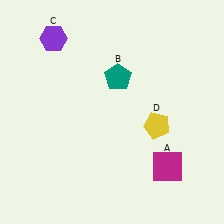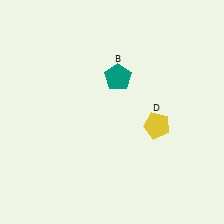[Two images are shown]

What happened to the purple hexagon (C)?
The purple hexagon (C) was removed in Image 2. It was in the top-left area of Image 1.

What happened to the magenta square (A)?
The magenta square (A) was removed in Image 2. It was in the bottom-right area of Image 1.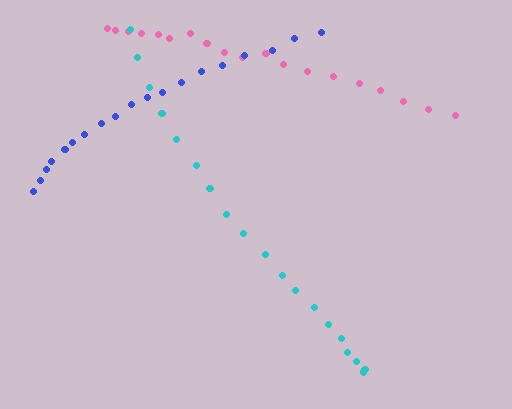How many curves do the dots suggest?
There are 3 distinct paths.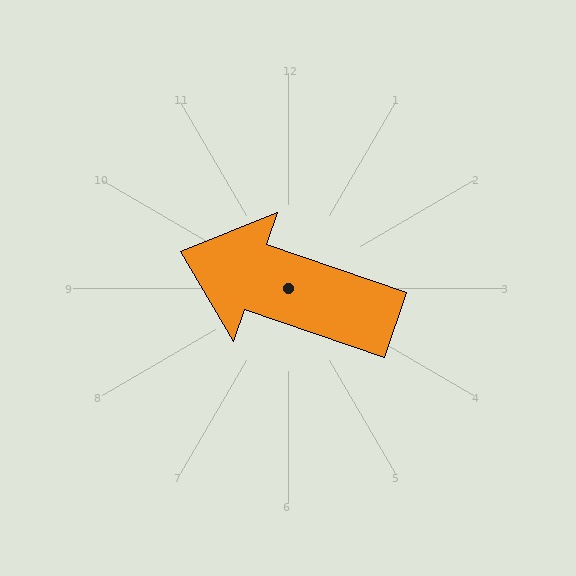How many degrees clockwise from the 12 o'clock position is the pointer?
Approximately 289 degrees.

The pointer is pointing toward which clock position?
Roughly 10 o'clock.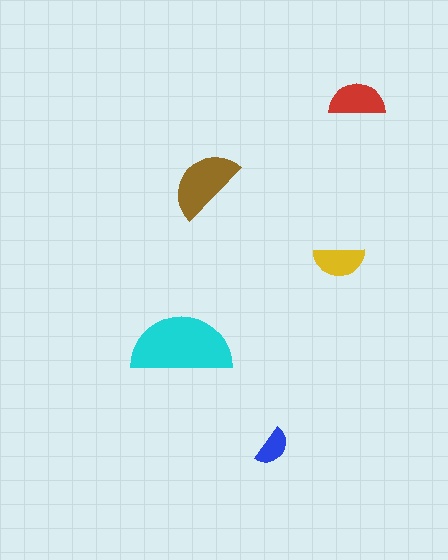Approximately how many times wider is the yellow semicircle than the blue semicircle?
About 1.5 times wider.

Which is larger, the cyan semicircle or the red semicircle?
The cyan one.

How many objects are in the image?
There are 5 objects in the image.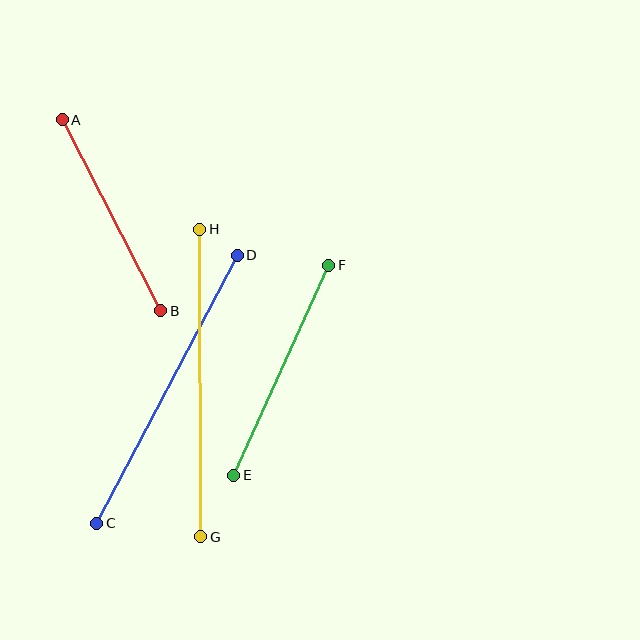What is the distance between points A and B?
The distance is approximately 215 pixels.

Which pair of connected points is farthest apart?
Points G and H are farthest apart.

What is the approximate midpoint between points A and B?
The midpoint is at approximately (111, 215) pixels.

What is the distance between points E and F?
The distance is approximately 230 pixels.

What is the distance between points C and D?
The distance is approximately 302 pixels.